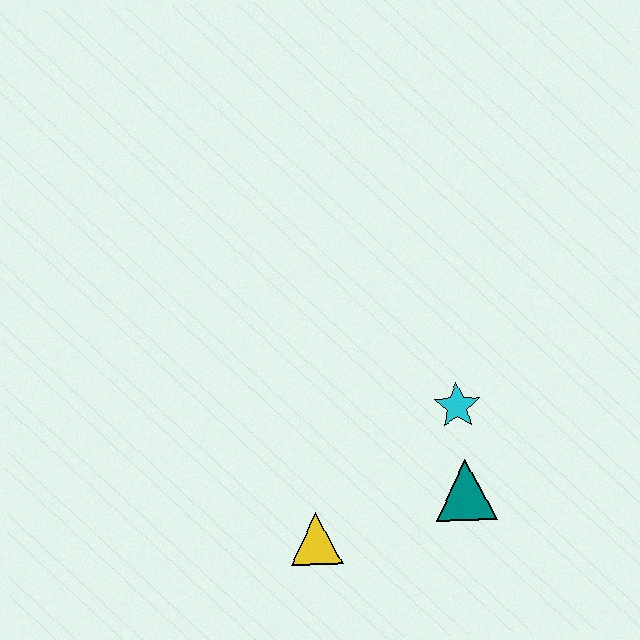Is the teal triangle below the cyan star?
Yes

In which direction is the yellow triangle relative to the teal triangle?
The yellow triangle is to the left of the teal triangle.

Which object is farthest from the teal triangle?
The yellow triangle is farthest from the teal triangle.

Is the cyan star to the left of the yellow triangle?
No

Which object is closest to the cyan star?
The teal triangle is closest to the cyan star.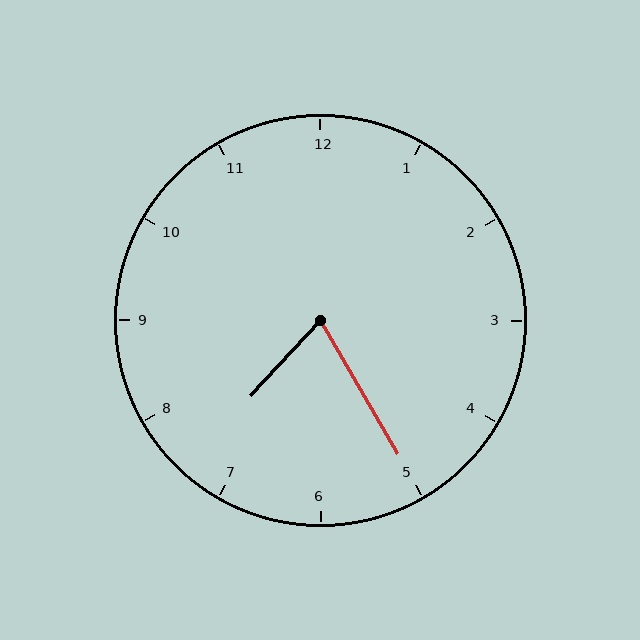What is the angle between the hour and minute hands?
Approximately 72 degrees.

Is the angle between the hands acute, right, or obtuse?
It is acute.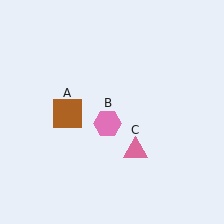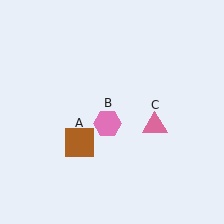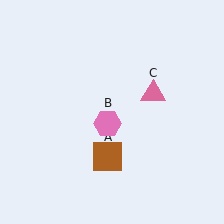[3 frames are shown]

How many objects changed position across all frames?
2 objects changed position: brown square (object A), pink triangle (object C).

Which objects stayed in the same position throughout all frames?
Pink hexagon (object B) remained stationary.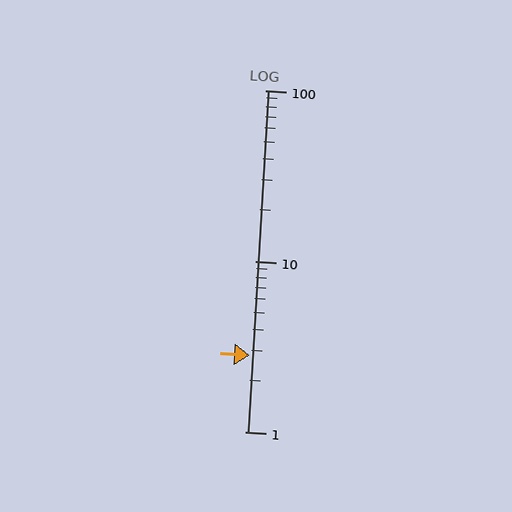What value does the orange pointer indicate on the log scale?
The pointer indicates approximately 2.8.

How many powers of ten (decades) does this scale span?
The scale spans 2 decades, from 1 to 100.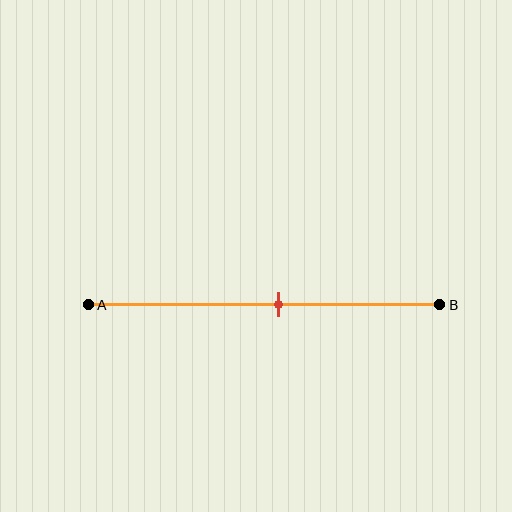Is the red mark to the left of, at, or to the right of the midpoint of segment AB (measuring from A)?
The red mark is to the right of the midpoint of segment AB.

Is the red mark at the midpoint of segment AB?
No, the mark is at about 55% from A, not at the 50% midpoint.